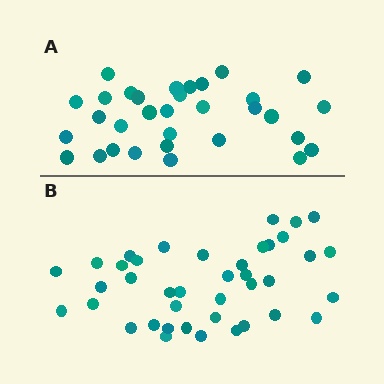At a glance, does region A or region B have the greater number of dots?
Region B (the bottom region) has more dots.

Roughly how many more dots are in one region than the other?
Region B has roughly 8 or so more dots than region A.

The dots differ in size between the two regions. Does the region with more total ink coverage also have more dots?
No. Region A has more total ink coverage because its dots are larger, but region B actually contains more individual dots. Total area can be misleading — the number of items is what matters here.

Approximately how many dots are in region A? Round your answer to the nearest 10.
About 30 dots. (The exact count is 32, which rounds to 30.)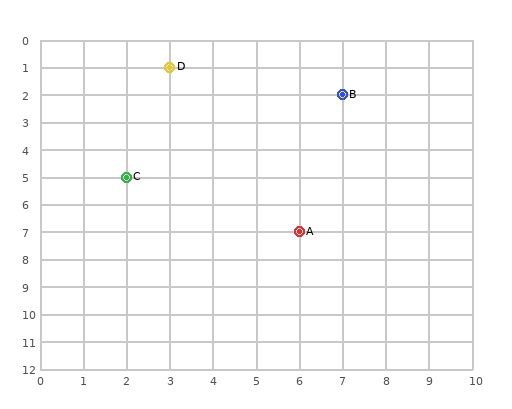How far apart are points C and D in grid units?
Points C and D are 1 column and 4 rows apart (about 4.1 grid units diagonally).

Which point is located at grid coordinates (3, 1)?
Point D is at (3, 1).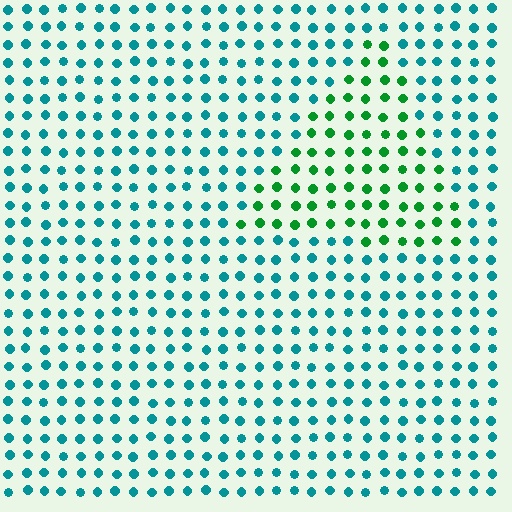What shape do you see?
I see a triangle.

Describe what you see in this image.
The image is filled with small teal elements in a uniform arrangement. A triangle-shaped region is visible where the elements are tinted to a slightly different hue, forming a subtle color boundary.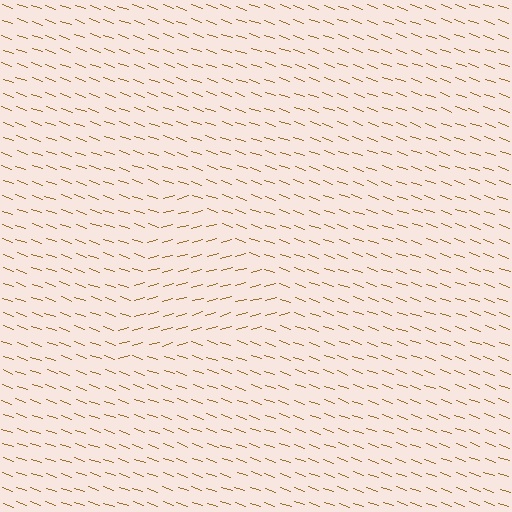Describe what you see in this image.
The image is filled with small brown line segments. A triangle region in the image has lines oriented differently from the surrounding lines, creating a visible texture boundary.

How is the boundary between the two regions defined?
The boundary is defined purely by a change in line orientation (approximately 35 degrees difference). All lines are the same color and thickness.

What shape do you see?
I see a triangle.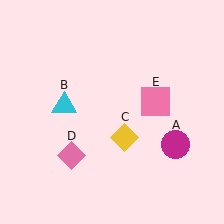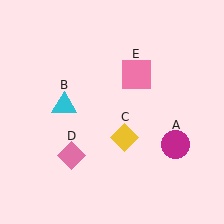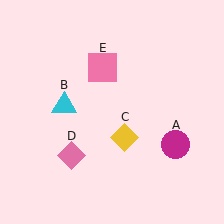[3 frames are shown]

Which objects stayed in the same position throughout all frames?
Magenta circle (object A) and cyan triangle (object B) and yellow diamond (object C) and pink diamond (object D) remained stationary.